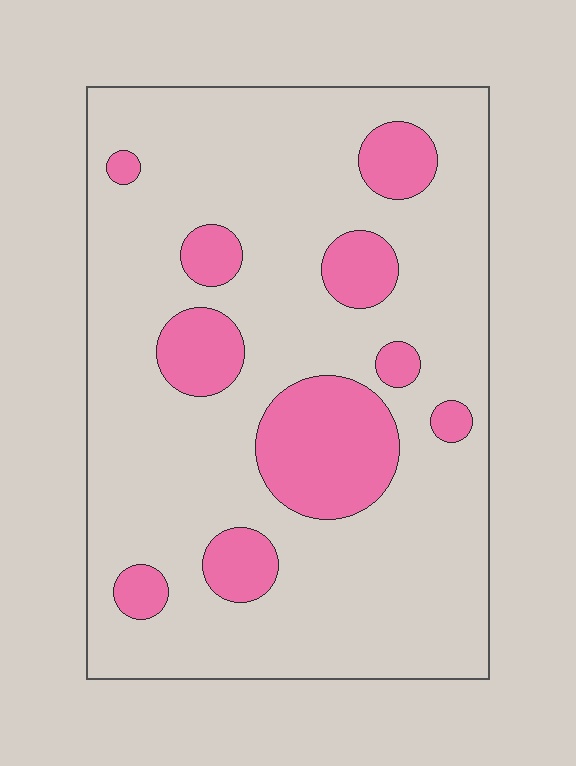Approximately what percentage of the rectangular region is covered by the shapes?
Approximately 20%.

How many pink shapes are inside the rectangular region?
10.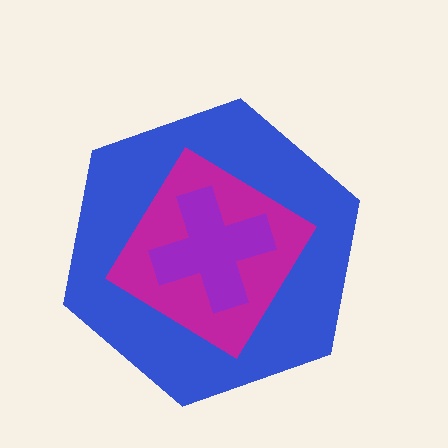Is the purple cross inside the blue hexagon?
Yes.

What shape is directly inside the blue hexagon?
The magenta diamond.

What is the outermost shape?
The blue hexagon.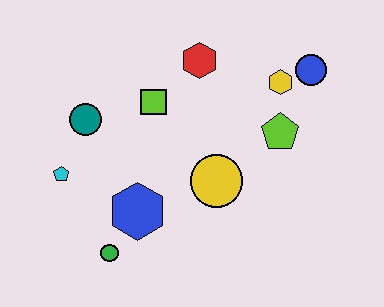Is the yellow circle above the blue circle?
No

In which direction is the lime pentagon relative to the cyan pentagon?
The lime pentagon is to the right of the cyan pentagon.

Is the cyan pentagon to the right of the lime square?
No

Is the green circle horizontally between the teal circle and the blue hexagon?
Yes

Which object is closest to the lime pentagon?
The yellow hexagon is closest to the lime pentagon.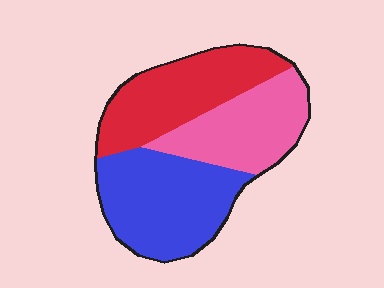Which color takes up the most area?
Blue, at roughly 40%.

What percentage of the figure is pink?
Pink takes up between a quarter and a half of the figure.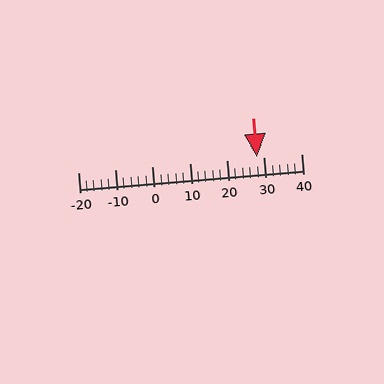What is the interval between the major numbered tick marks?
The major tick marks are spaced 10 units apart.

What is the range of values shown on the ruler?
The ruler shows values from -20 to 40.